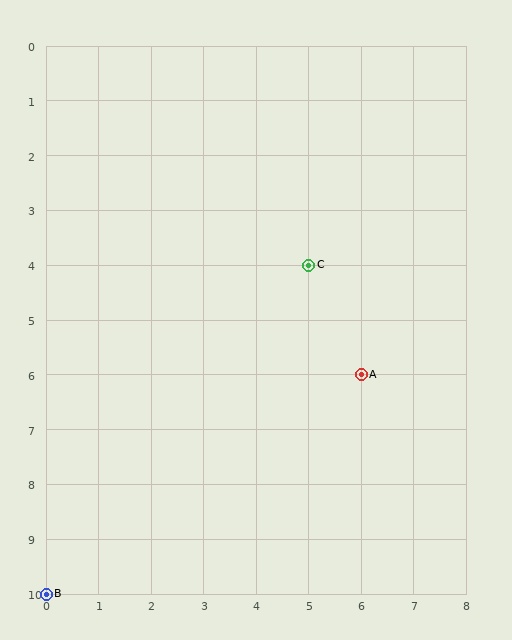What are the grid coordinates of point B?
Point B is at grid coordinates (0, 10).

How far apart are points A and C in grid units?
Points A and C are 1 column and 2 rows apart (about 2.2 grid units diagonally).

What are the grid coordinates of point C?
Point C is at grid coordinates (5, 4).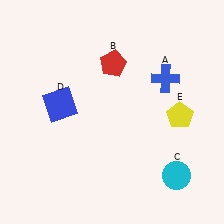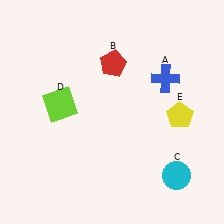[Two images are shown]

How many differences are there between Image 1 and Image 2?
There is 1 difference between the two images.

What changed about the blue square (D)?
In Image 1, D is blue. In Image 2, it changed to lime.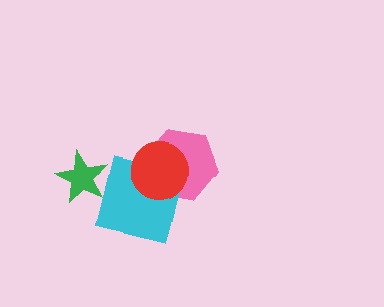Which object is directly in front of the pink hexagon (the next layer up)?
The cyan square is directly in front of the pink hexagon.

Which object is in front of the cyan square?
The red circle is in front of the cyan square.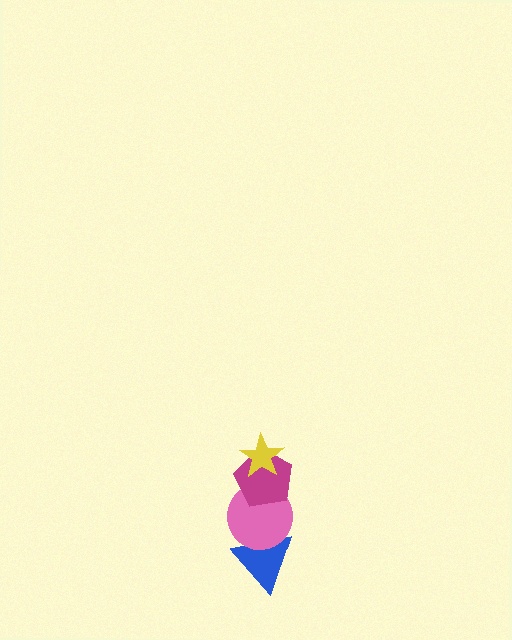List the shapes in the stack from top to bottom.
From top to bottom: the yellow star, the magenta pentagon, the pink circle, the blue triangle.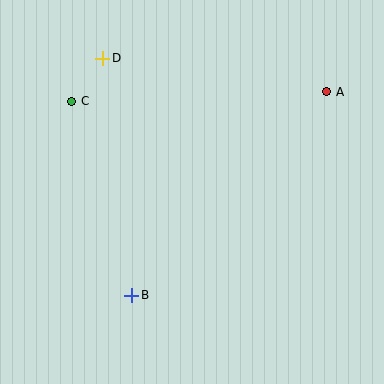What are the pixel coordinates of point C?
Point C is at (72, 101).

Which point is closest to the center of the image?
Point B at (132, 295) is closest to the center.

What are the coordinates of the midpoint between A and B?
The midpoint between A and B is at (229, 193).